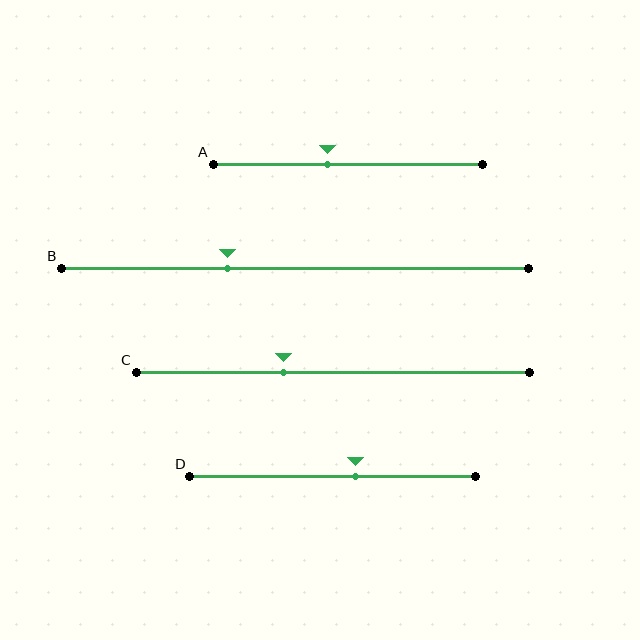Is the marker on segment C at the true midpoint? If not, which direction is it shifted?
No, the marker on segment C is shifted to the left by about 13% of the segment length.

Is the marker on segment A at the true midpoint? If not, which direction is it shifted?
No, the marker on segment A is shifted to the left by about 8% of the segment length.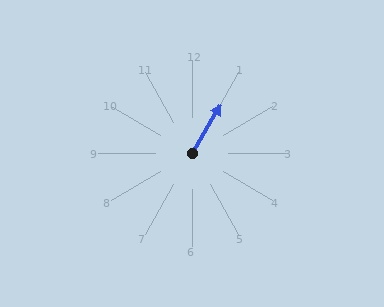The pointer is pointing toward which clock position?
Roughly 1 o'clock.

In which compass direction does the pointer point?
Northeast.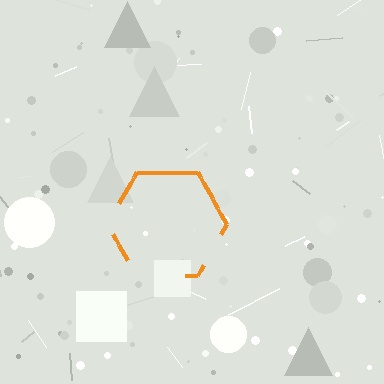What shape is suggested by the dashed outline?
The dashed outline suggests a hexagon.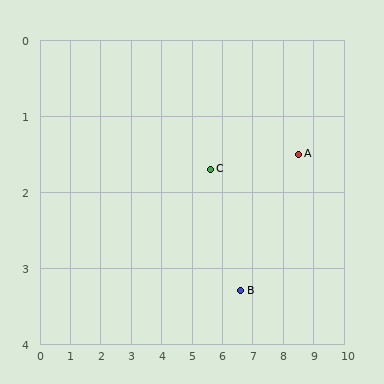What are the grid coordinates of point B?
Point B is at approximately (6.6, 3.3).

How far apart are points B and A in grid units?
Points B and A are about 2.6 grid units apart.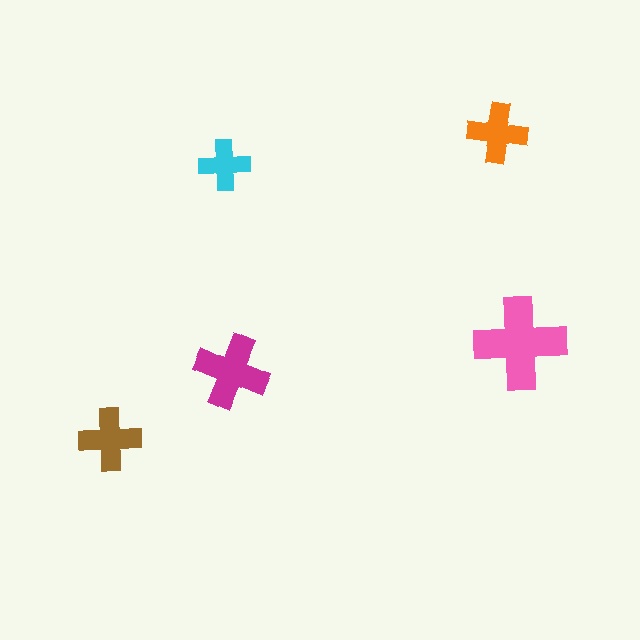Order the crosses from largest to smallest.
the pink one, the magenta one, the brown one, the orange one, the cyan one.